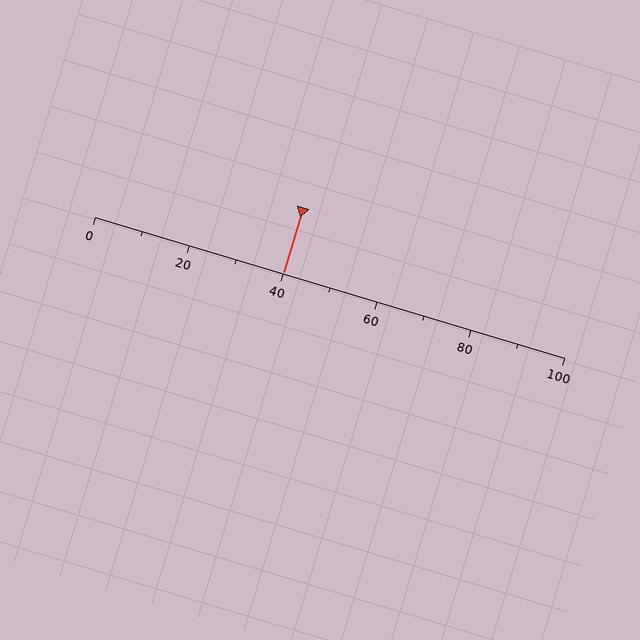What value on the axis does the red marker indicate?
The marker indicates approximately 40.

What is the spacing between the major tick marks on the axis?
The major ticks are spaced 20 apart.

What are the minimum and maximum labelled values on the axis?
The axis runs from 0 to 100.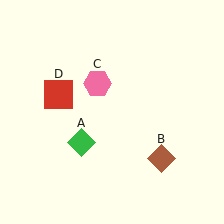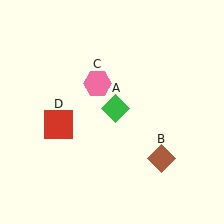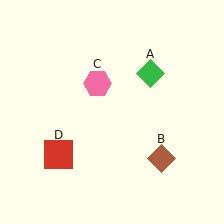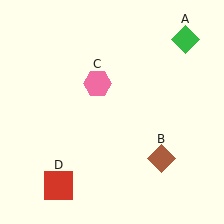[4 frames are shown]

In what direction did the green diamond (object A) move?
The green diamond (object A) moved up and to the right.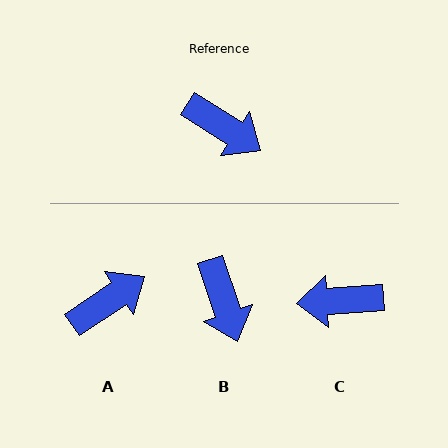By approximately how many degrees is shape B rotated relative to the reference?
Approximately 39 degrees clockwise.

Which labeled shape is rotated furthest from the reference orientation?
C, about 144 degrees away.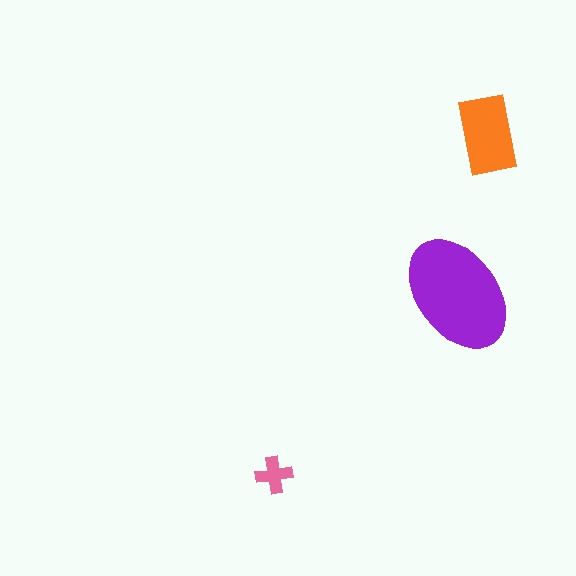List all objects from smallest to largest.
The pink cross, the orange rectangle, the purple ellipse.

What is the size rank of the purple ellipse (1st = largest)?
1st.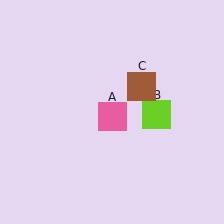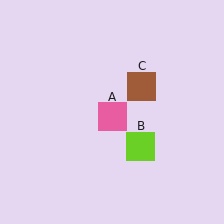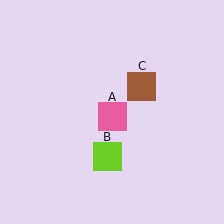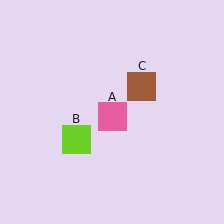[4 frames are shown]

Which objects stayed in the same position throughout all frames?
Pink square (object A) and brown square (object C) remained stationary.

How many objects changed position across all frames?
1 object changed position: lime square (object B).